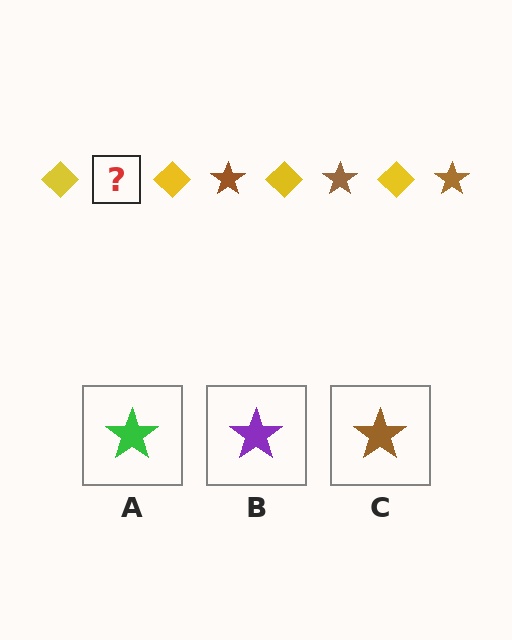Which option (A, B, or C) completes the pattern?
C.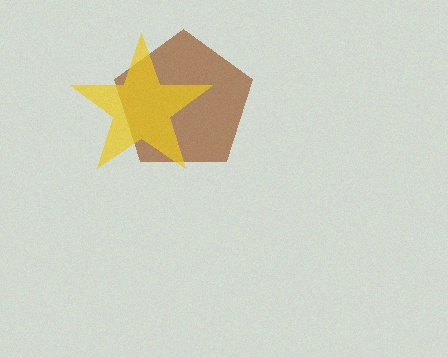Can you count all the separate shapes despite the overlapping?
Yes, there are 2 separate shapes.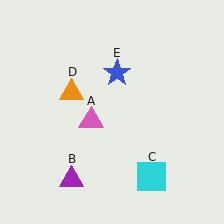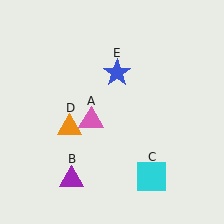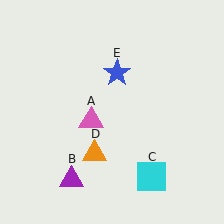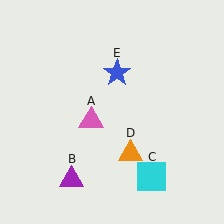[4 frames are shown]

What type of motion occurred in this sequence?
The orange triangle (object D) rotated counterclockwise around the center of the scene.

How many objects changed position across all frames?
1 object changed position: orange triangle (object D).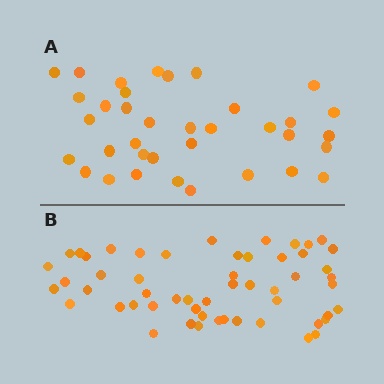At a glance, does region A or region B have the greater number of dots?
Region B (the bottom region) has more dots.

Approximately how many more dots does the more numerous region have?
Region B has approximately 20 more dots than region A.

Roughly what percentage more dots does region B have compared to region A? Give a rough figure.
About 50% more.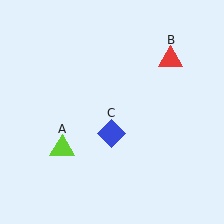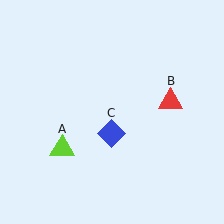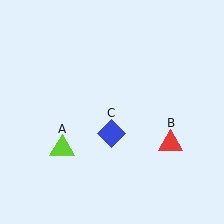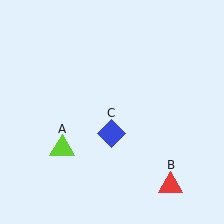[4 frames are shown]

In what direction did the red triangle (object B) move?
The red triangle (object B) moved down.